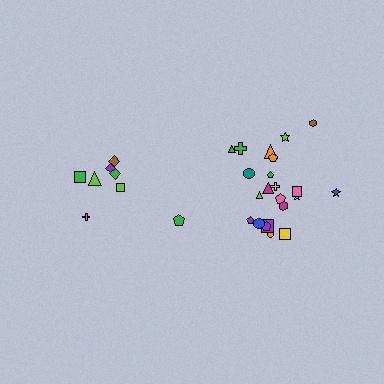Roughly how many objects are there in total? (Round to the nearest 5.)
Roughly 30 objects in total.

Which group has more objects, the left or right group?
The right group.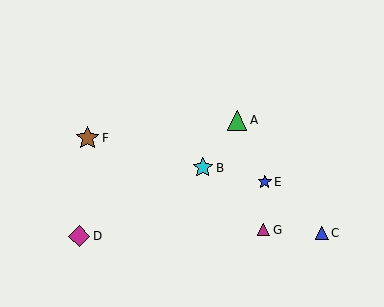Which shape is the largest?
The brown star (labeled F) is the largest.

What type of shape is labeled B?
Shape B is a cyan star.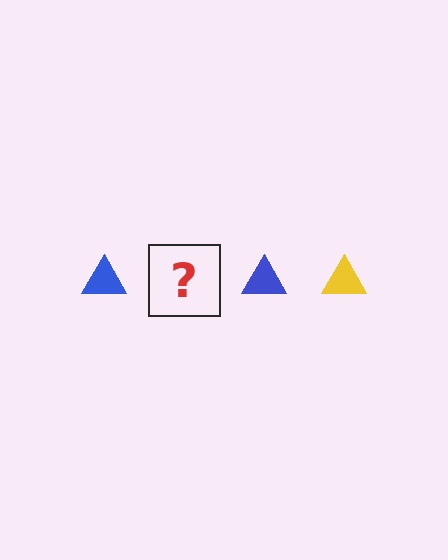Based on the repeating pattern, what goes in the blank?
The blank should be a yellow triangle.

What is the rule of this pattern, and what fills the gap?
The rule is that the pattern cycles through blue, yellow triangles. The gap should be filled with a yellow triangle.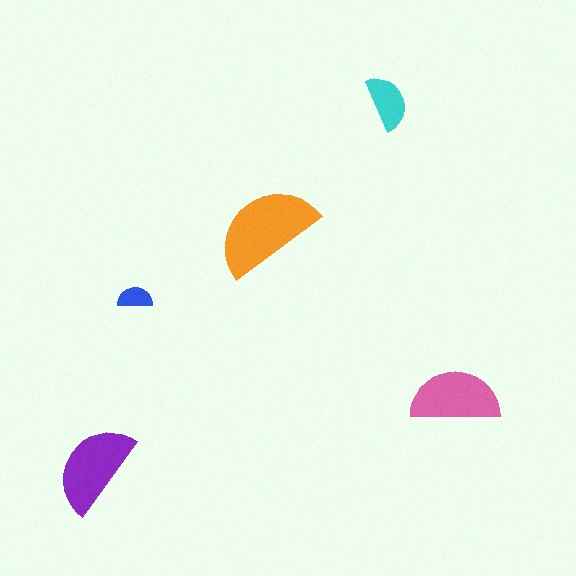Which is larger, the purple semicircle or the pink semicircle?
The purple one.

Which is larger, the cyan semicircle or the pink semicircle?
The pink one.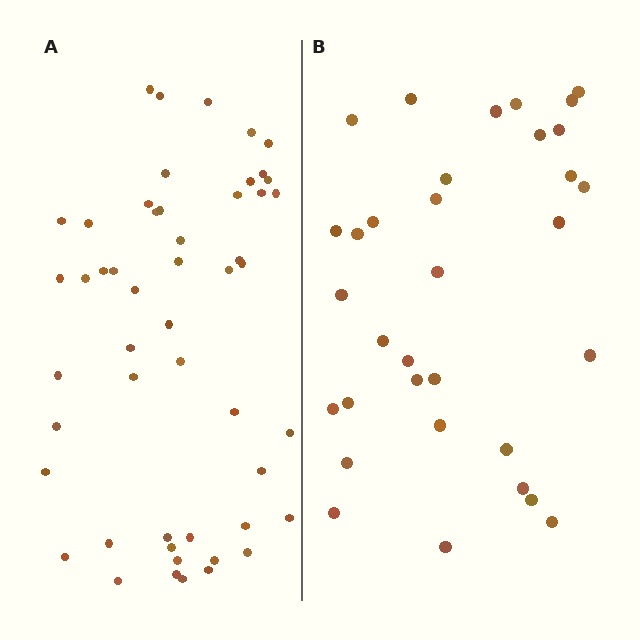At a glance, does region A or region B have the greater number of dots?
Region A (the left region) has more dots.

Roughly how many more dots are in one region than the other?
Region A has approximately 20 more dots than region B.